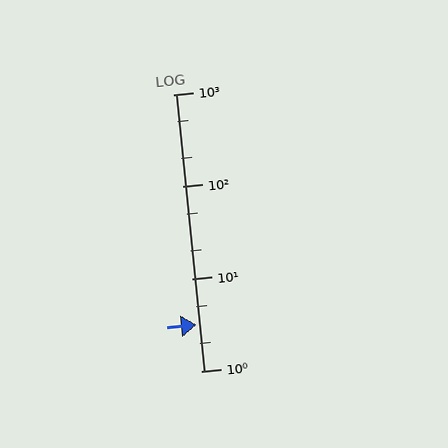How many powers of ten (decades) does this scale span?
The scale spans 3 decades, from 1 to 1000.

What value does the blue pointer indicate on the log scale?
The pointer indicates approximately 3.2.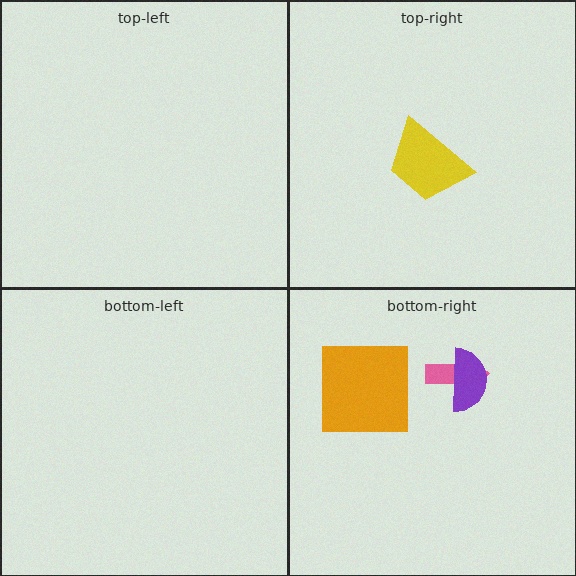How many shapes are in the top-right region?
1.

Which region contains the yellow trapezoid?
The top-right region.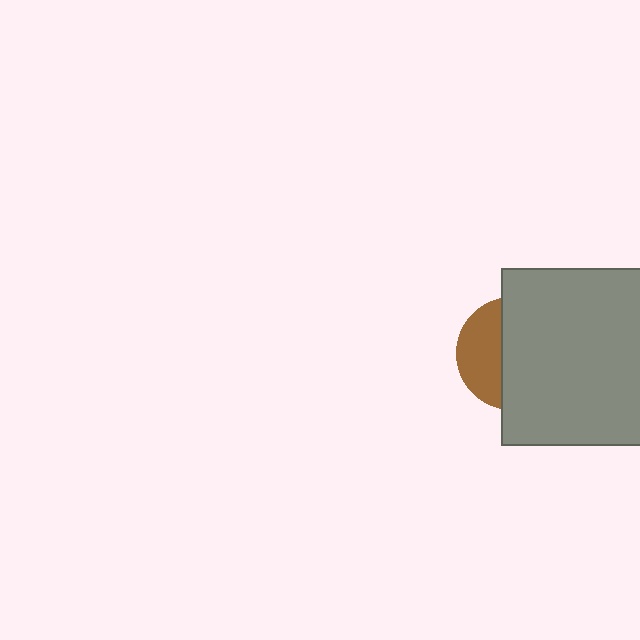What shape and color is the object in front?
The object in front is a gray rectangle.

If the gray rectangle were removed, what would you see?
You would see the complete brown circle.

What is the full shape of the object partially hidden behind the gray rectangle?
The partially hidden object is a brown circle.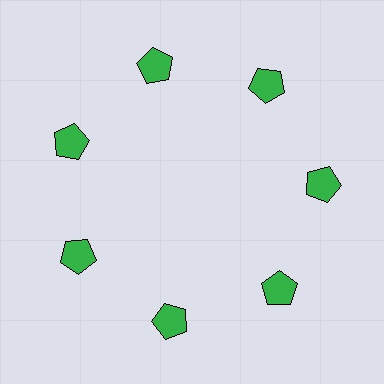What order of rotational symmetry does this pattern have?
This pattern has 7-fold rotational symmetry.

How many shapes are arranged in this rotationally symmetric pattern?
There are 7 shapes, arranged in 7 groups of 1.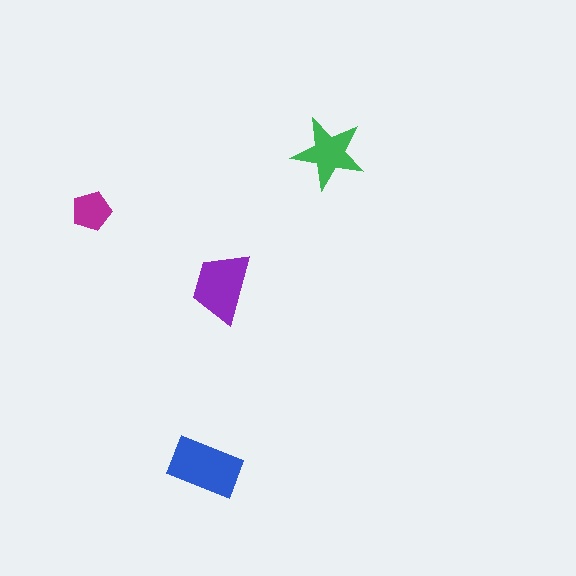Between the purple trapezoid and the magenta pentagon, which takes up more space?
The purple trapezoid.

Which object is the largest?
The blue rectangle.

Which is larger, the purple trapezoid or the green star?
The purple trapezoid.